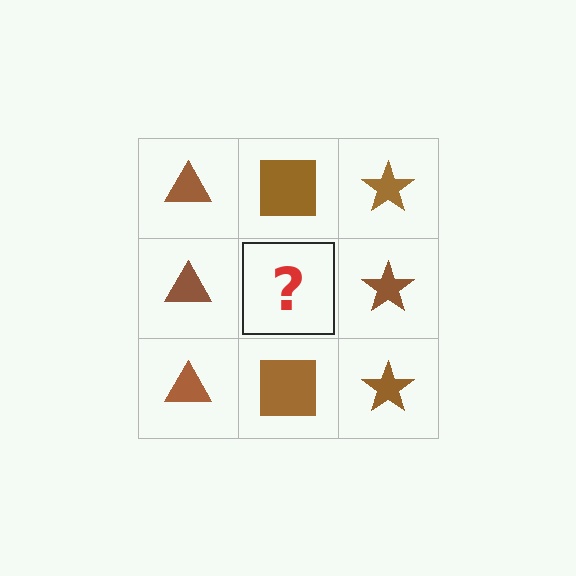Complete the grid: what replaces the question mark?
The question mark should be replaced with a brown square.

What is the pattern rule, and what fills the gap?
The rule is that each column has a consistent shape. The gap should be filled with a brown square.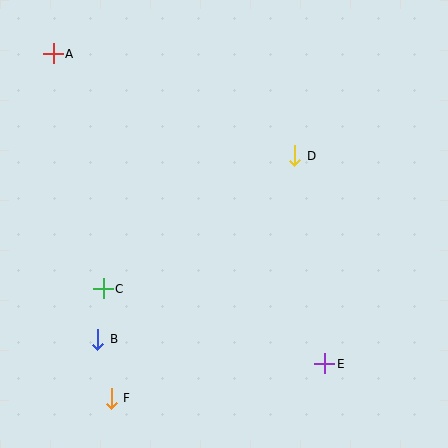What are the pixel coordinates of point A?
Point A is at (53, 54).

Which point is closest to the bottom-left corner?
Point F is closest to the bottom-left corner.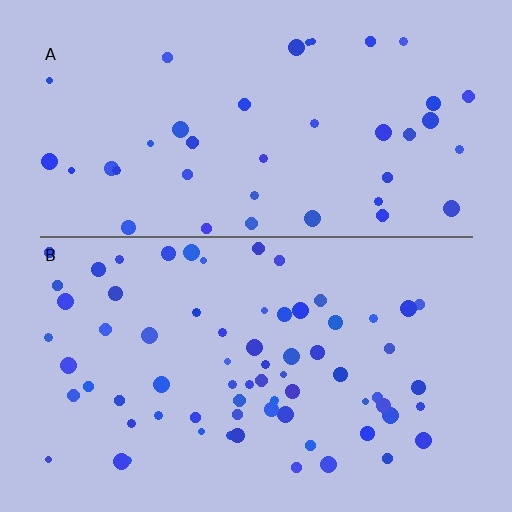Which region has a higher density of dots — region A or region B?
B (the bottom).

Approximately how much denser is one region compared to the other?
Approximately 1.7× — region B over region A.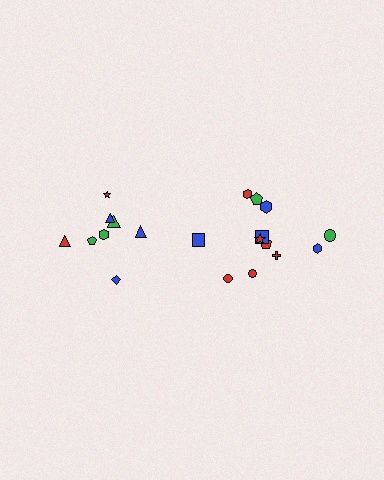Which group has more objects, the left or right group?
The right group.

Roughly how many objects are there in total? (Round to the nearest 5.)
Roughly 20 objects in total.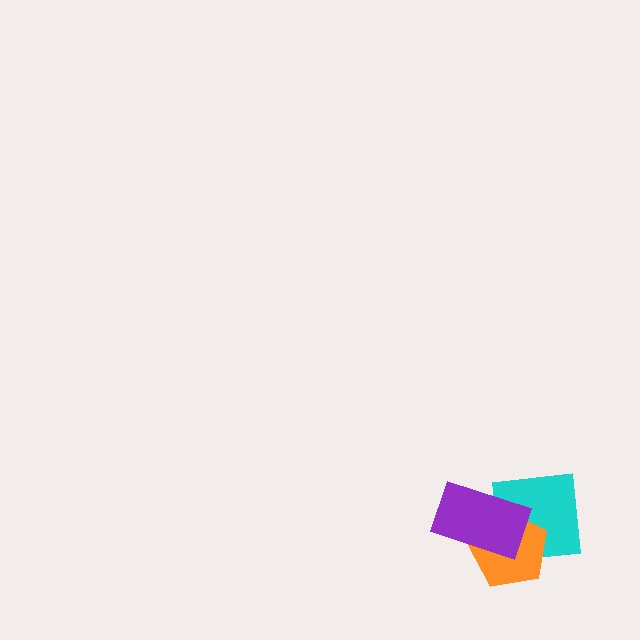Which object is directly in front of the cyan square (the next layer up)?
The orange pentagon is directly in front of the cyan square.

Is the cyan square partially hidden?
Yes, it is partially covered by another shape.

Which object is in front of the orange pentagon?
The purple rectangle is in front of the orange pentagon.